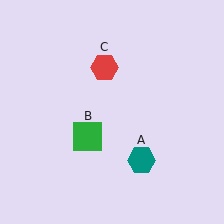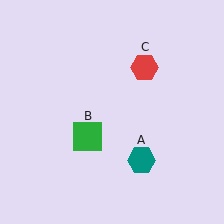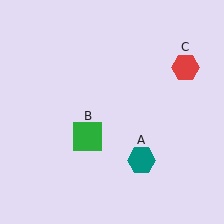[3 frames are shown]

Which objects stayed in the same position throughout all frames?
Teal hexagon (object A) and green square (object B) remained stationary.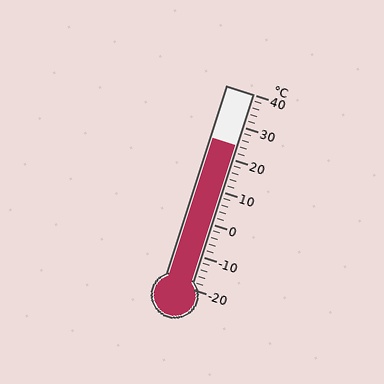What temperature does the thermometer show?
The thermometer shows approximately 24°C.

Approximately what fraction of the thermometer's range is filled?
The thermometer is filled to approximately 75% of its range.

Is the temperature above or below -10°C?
The temperature is above -10°C.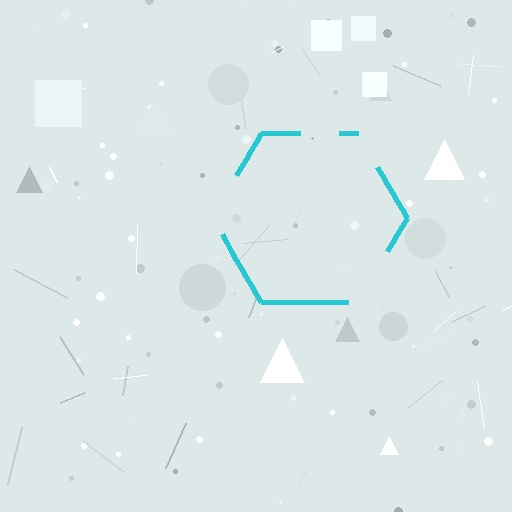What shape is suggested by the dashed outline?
The dashed outline suggests a hexagon.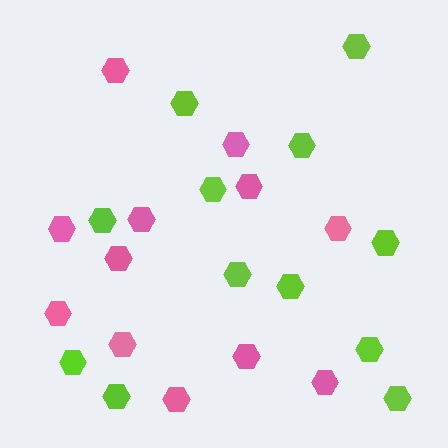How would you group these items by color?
There are 2 groups: one group of pink hexagons (12) and one group of lime hexagons (12).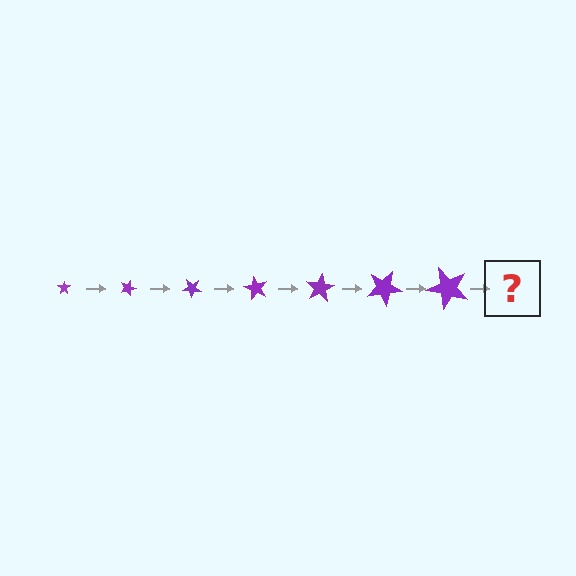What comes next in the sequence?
The next element should be a star, larger than the previous one and rotated 140 degrees from the start.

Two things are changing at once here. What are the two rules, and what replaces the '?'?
The two rules are that the star grows larger each step and it rotates 20 degrees each step. The '?' should be a star, larger than the previous one and rotated 140 degrees from the start.